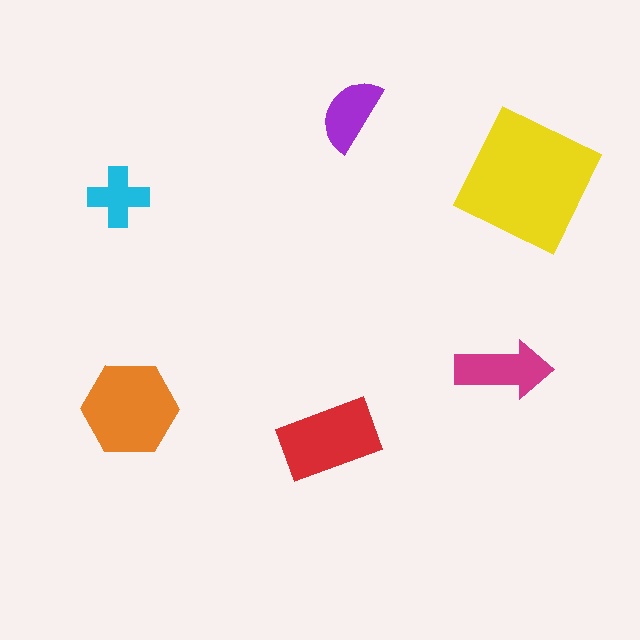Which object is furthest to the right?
The yellow square is rightmost.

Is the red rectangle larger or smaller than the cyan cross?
Larger.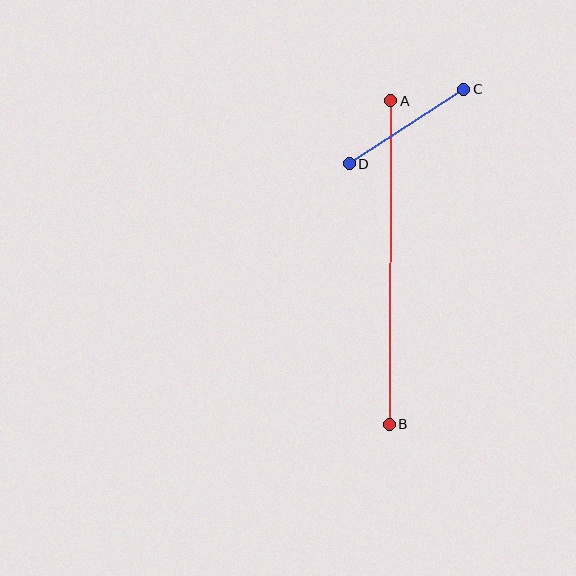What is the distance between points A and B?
The distance is approximately 323 pixels.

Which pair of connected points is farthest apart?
Points A and B are farthest apart.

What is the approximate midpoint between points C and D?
The midpoint is at approximately (406, 126) pixels.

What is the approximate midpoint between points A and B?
The midpoint is at approximately (390, 262) pixels.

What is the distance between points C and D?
The distance is approximately 137 pixels.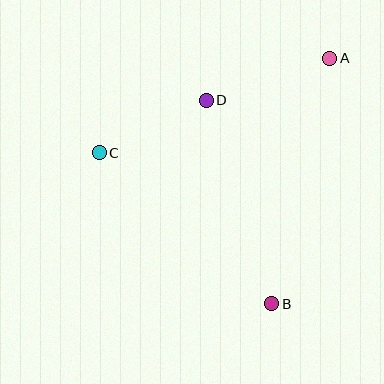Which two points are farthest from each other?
Points A and B are farthest from each other.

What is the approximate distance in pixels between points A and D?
The distance between A and D is approximately 131 pixels.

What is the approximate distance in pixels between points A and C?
The distance between A and C is approximately 249 pixels.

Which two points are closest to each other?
Points C and D are closest to each other.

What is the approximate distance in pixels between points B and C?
The distance between B and C is approximately 229 pixels.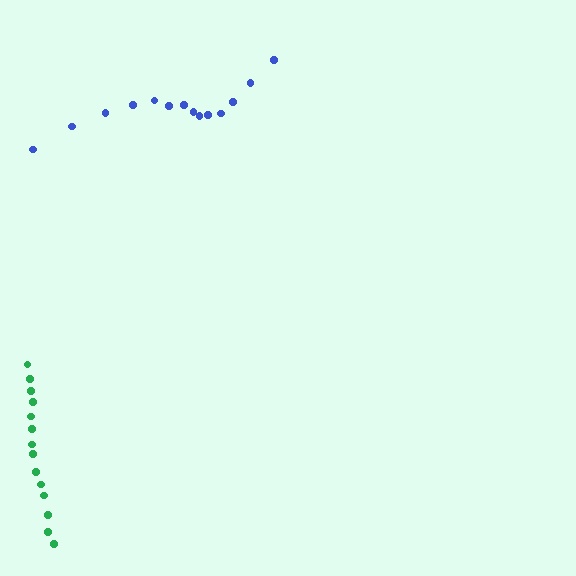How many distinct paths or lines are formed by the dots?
There are 2 distinct paths.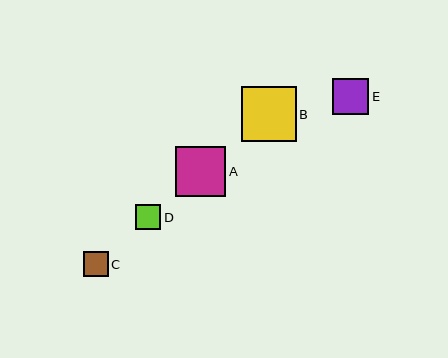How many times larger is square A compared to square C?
Square A is approximately 2.1 times the size of square C.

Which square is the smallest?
Square C is the smallest with a size of approximately 24 pixels.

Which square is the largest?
Square B is the largest with a size of approximately 54 pixels.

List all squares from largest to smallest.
From largest to smallest: B, A, E, D, C.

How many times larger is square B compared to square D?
Square B is approximately 2.2 times the size of square D.